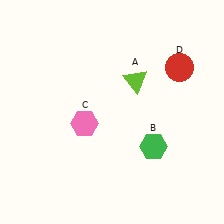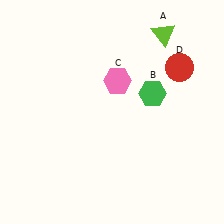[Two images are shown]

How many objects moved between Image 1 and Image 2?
3 objects moved between the two images.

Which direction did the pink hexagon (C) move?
The pink hexagon (C) moved up.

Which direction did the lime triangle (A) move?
The lime triangle (A) moved up.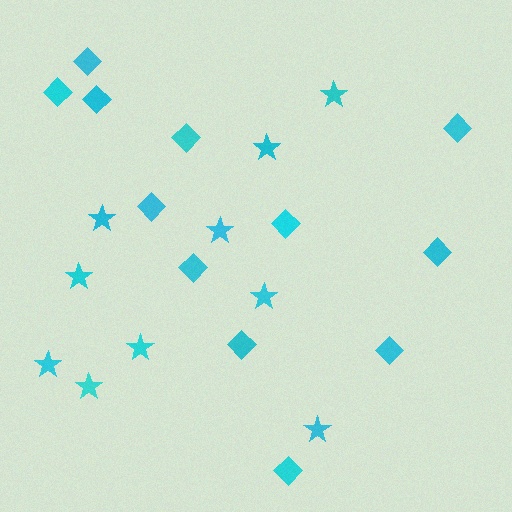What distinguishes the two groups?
There are 2 groups: one group of stars (10) and one group of diamonds (12).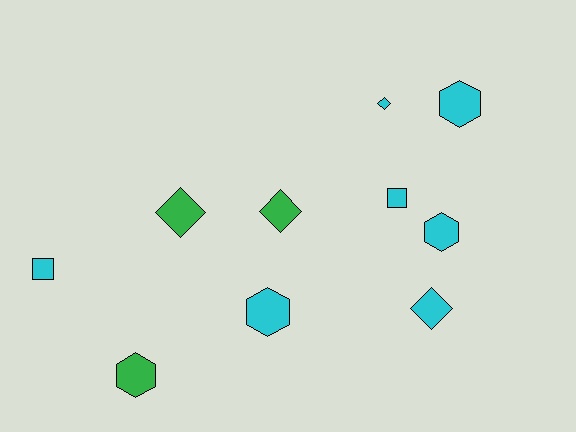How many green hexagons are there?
There is 1 green hexagon.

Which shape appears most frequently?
Hexagon, with 4 objects.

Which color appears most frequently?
Cyan, with 7 objects.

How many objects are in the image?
There are 10 objects.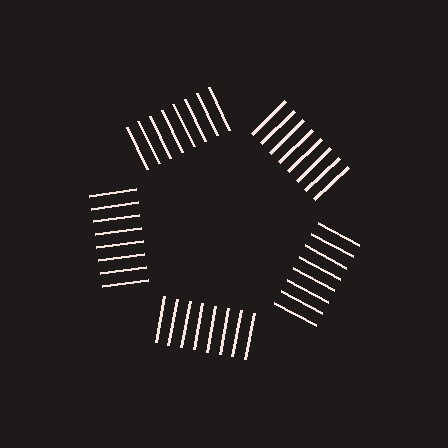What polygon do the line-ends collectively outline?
An illusory pentagon — the line segments terminate on its edges but no continuous stroke is drawn.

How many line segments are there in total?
40 — 8 along each of the 5 edges.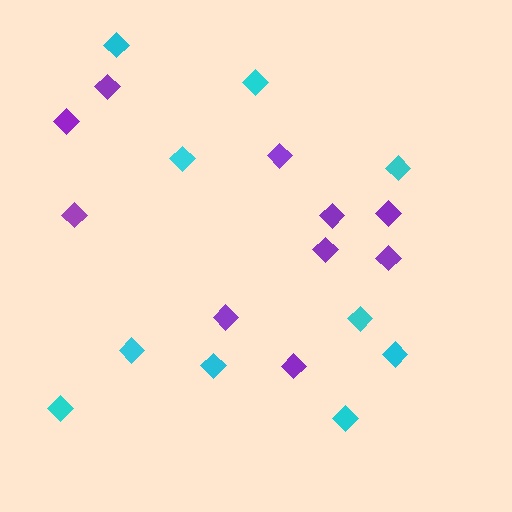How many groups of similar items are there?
There are 2 groups: one group of purple diamonds (10) and one group of cyan diamonds (10).